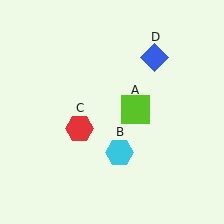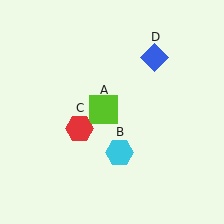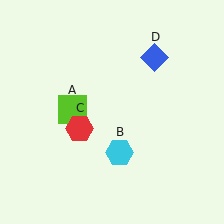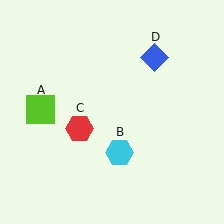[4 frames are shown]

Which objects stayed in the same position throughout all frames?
Cyan hexagon (object B) and red hexagon (object C) and blue diamond (object D) remained stationary.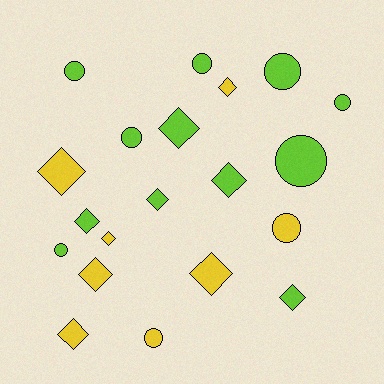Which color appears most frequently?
Lime, with 12 objects.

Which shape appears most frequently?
Diamond, with 11 objects.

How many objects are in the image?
There are 20 objects.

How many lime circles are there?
There are 7 lime circles.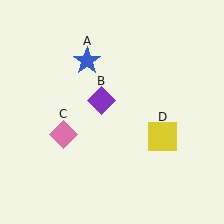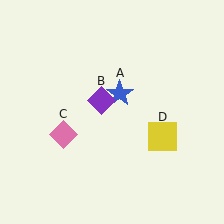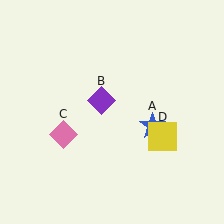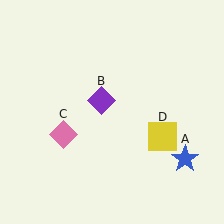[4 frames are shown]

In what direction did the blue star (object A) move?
The blue star (object A) moved down and to the right.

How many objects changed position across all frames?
1 object changed position: blue star (object A).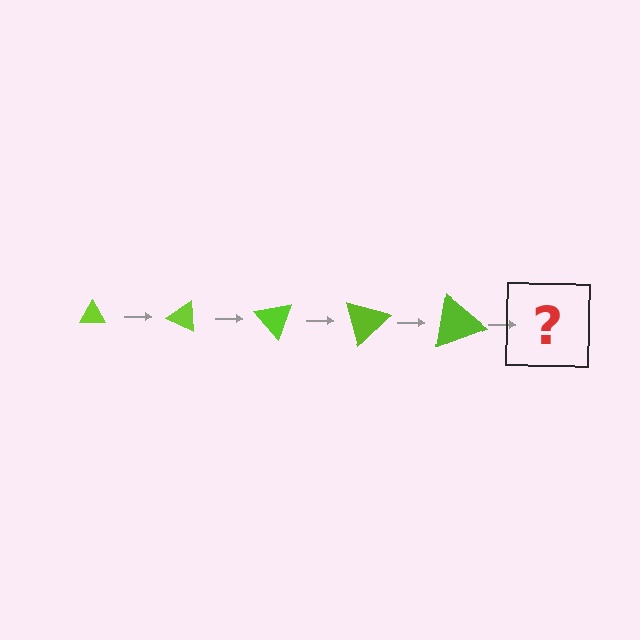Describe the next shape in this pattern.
It should be a triangle, larger than the previous one and rotated 125 degrees from the start.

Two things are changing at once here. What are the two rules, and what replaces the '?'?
The two rules are that the triangle grows larger each step and it rotates 25 degrees each step. The '?' should be a triangle, larger than the previous one and rotated 125 degrees from the start.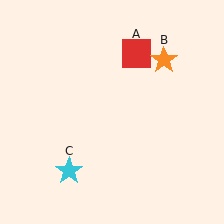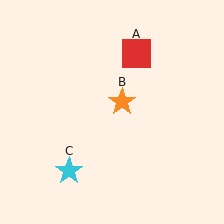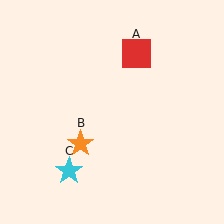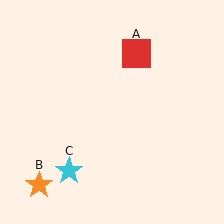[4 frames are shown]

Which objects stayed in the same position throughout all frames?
Red square (object A) and cyan star (object C) remained stationary.